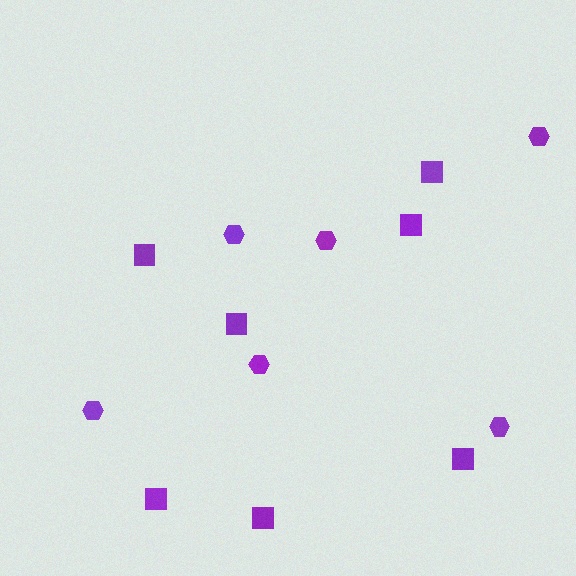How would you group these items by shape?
There are 2 groups: one group of hexagons (6) and one group of squares (7).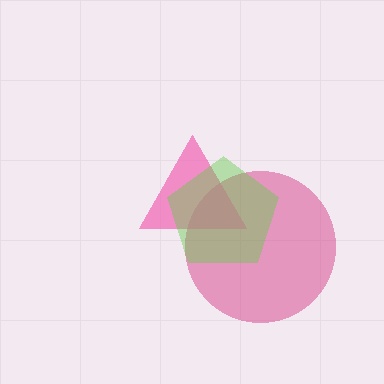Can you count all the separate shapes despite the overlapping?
Yes, there are 3 separate shapes.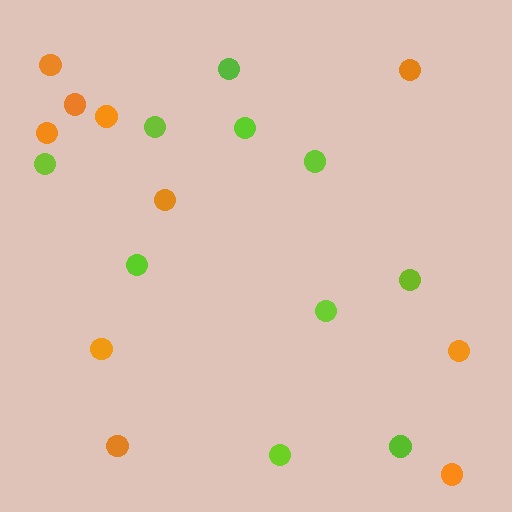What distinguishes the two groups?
There are 2 groups: one group of lime circles (10) and one group of orange circles (10).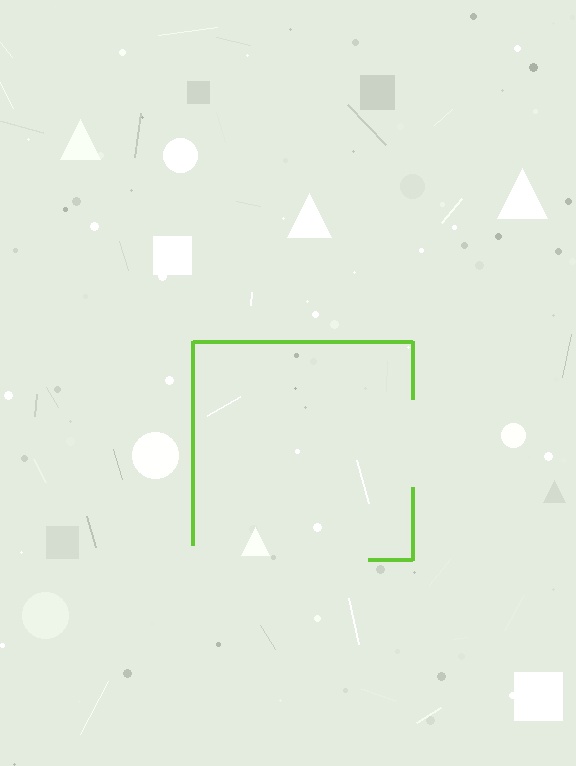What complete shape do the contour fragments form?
The contour fragments form a square.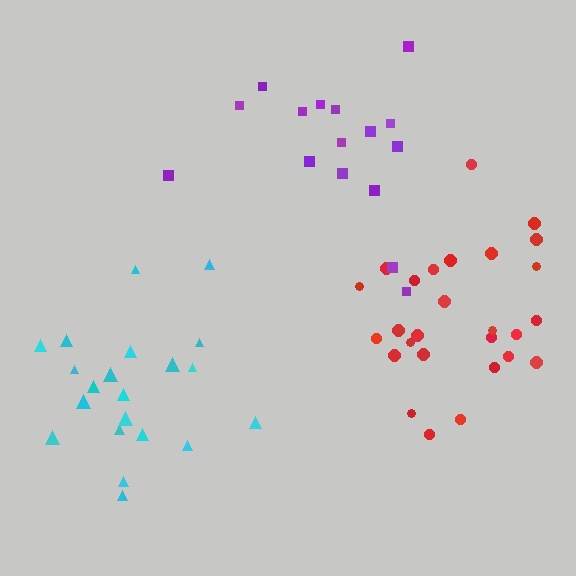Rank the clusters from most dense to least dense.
red, cyan, purple.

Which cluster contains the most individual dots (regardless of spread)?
Red (27).